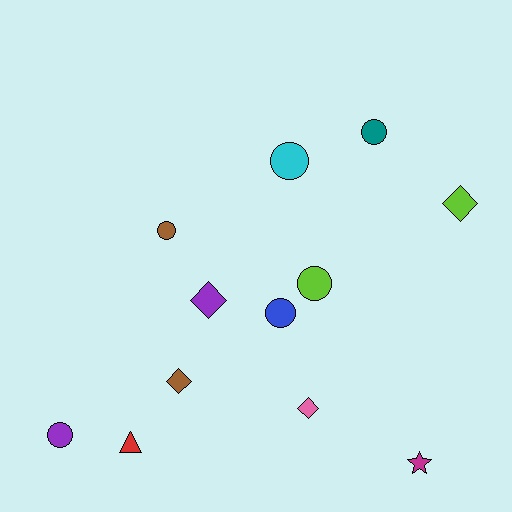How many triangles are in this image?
There is 1 triangle.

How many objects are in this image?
There are 12 objects.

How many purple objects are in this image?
There are 2 purple objects.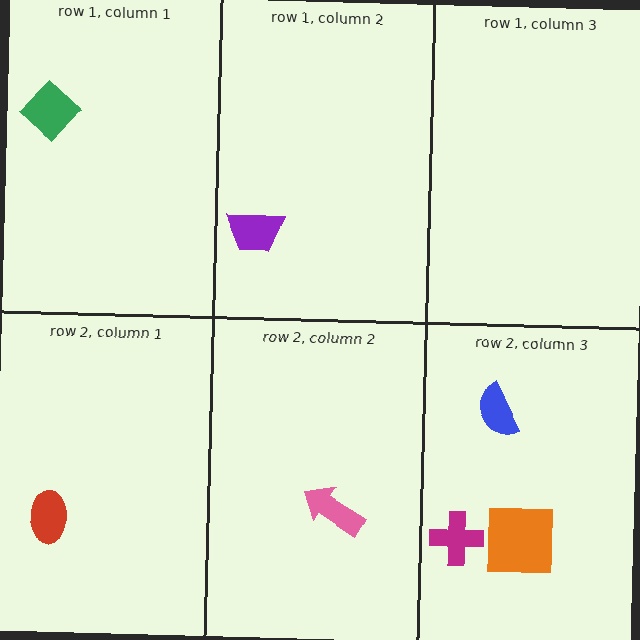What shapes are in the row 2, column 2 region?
The pink arrow.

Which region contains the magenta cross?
The row 2, column 3 region.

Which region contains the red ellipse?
The row 2, column 1 region.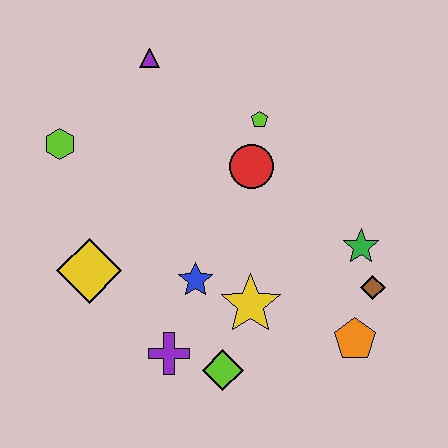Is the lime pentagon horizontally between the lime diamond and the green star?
Yes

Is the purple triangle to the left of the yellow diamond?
No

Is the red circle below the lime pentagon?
Yes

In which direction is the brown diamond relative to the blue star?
The brown diamond is to the right of the blue star.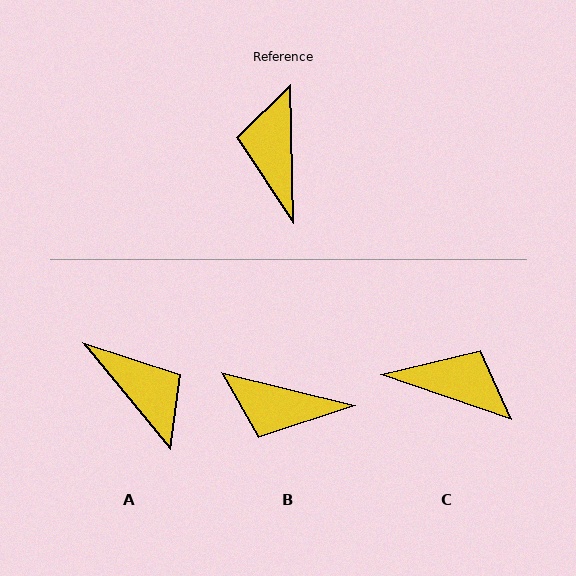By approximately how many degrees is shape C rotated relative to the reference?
Approximately 110 degrees clockwise.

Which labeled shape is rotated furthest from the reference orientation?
A, about 142 degrees away.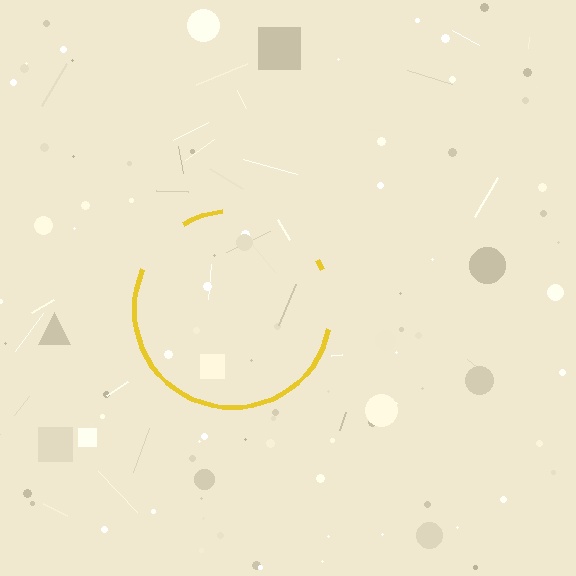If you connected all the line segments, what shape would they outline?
They would outline a circle.